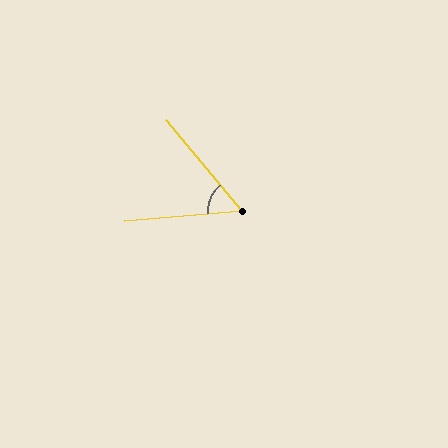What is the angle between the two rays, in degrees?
Approximately 55 degrees.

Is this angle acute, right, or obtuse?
It is acute.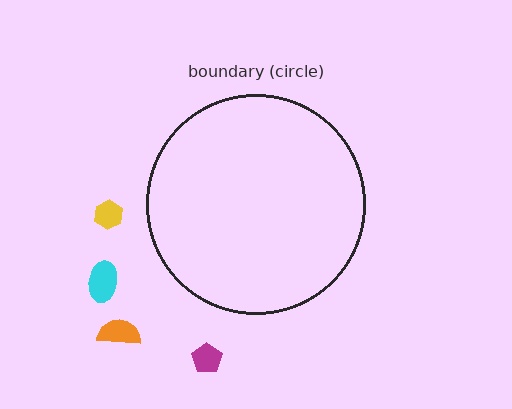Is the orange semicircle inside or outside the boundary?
Outside.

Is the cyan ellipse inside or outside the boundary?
Outside.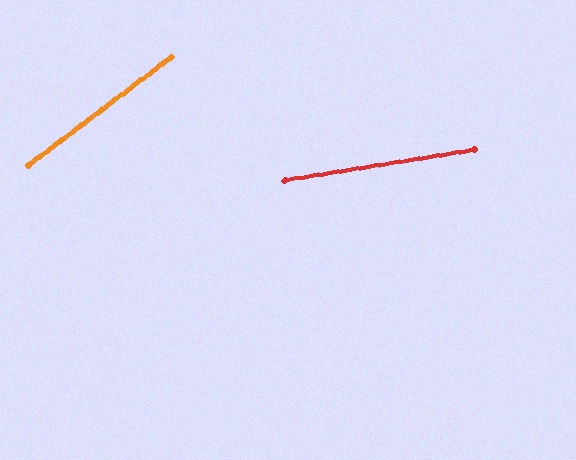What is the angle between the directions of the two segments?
Approximately 28 degrees.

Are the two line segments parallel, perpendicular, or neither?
Neither parallel nor perpendicular — they differ by about 28°.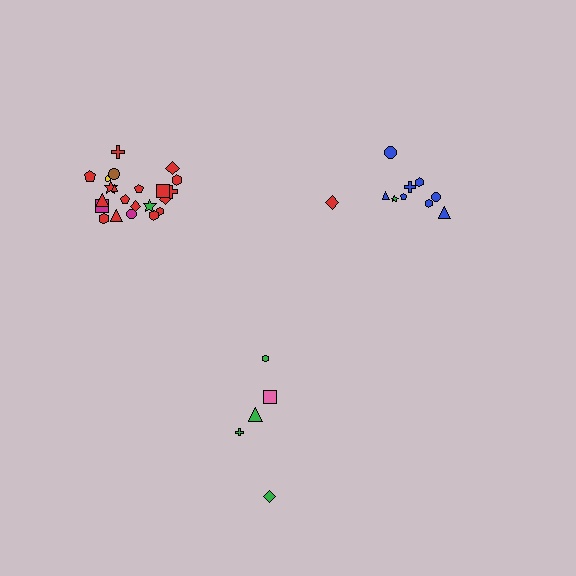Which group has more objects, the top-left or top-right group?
The top-left group.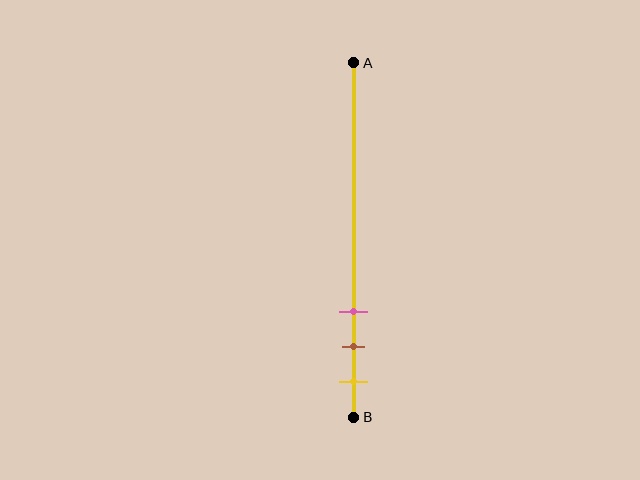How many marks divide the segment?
There are 3 marks dividing the segment.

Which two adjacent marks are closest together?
The brown and yellow marks are the closest adjacent pair.